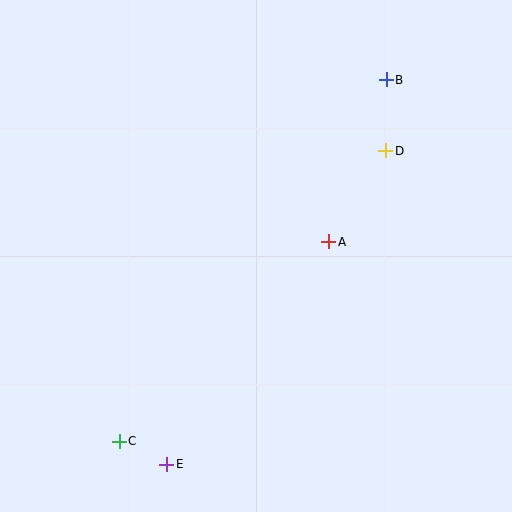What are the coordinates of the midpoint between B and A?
The midpoint between B and A is at (358, 161).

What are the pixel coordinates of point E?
Point E is at (167, 464).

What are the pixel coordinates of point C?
Point C is at (119, 441).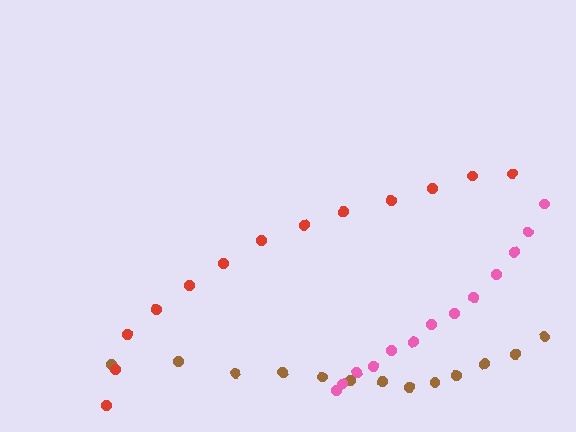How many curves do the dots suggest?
There are 3 distinct paths.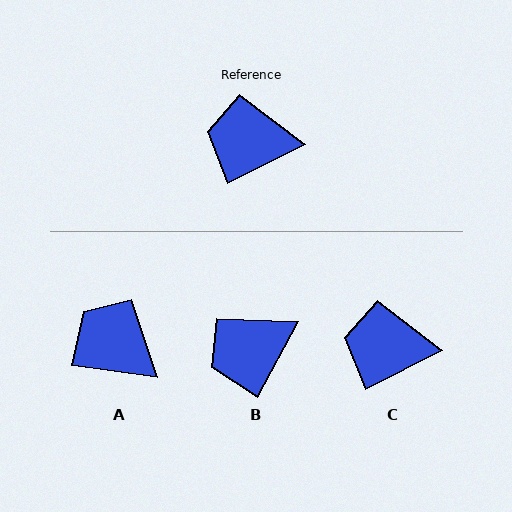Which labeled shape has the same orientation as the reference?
C.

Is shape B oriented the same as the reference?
No, it is off by about 35 degrees.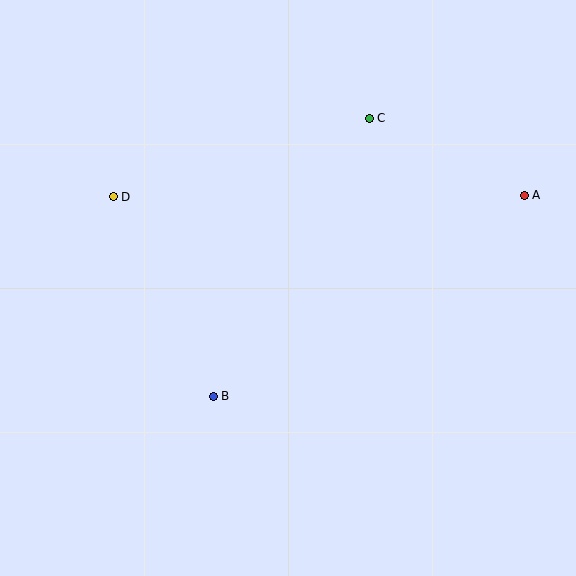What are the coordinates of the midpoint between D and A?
The midpoint between D and A is at (319, 196).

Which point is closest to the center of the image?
Point B at (213, 396) is closest to the center.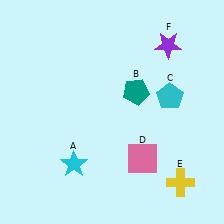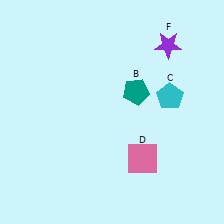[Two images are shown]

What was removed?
The cyan star (A), the yellow cross (E) were removed in Image 2.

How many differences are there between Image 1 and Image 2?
There are 2 differences between the two images.